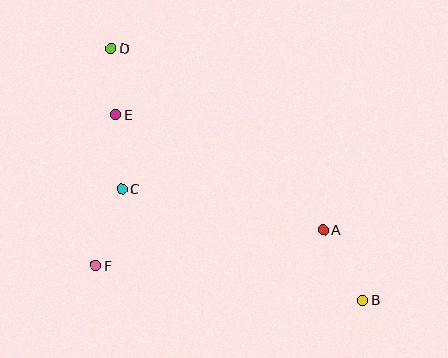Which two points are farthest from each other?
Points B and D are farthest from each other.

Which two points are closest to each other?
Points D and E are closest to each other.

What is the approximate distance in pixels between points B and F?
The distance between B and F is approximately 269 pixels.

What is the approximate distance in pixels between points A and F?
The distance between A and F is approximately 231 pixels.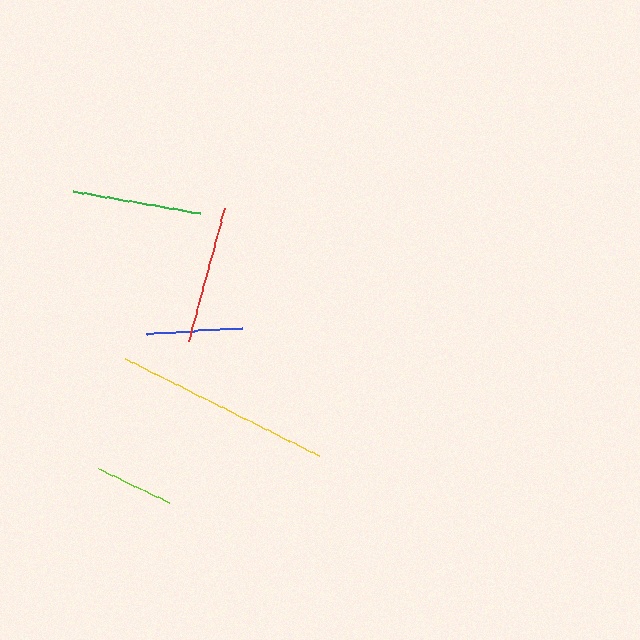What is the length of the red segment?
The red segment is approximately 138 pixels long.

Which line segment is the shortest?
The lime line is the shortest at approximately 78 pixels.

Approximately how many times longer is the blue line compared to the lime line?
The blue line is approximately 1.2 times the length of the lime line.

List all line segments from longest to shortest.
From longest to shortest: yellow, red, green, blue, lime.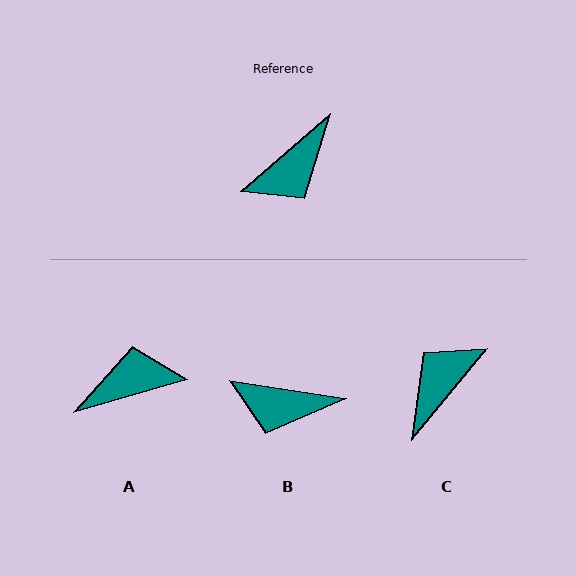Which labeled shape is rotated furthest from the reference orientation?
C, about 171 degrees away.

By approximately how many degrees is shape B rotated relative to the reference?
Approximately 50 degrees clockwise.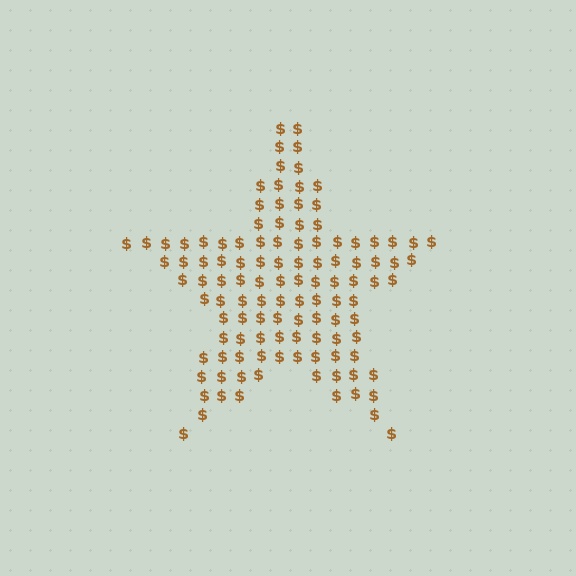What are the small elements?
The small elements are dollar signs.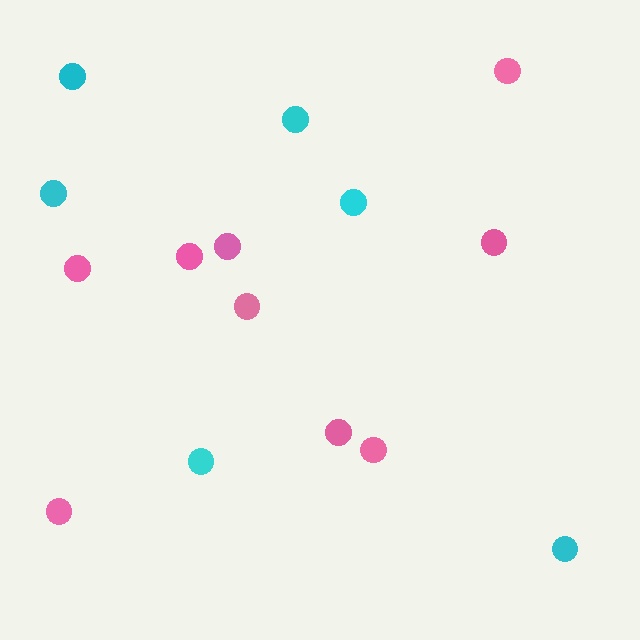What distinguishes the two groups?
There are 2 groups: one group of cyan circles (6) and one group of pink circles (9).